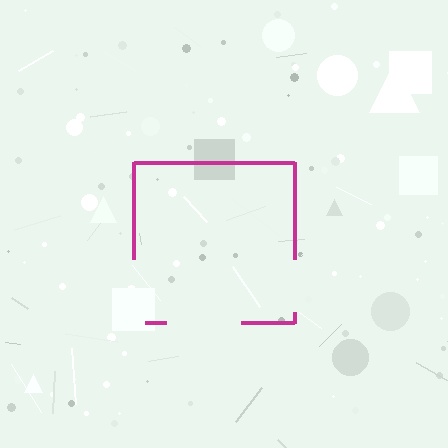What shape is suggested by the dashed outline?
The dashed outline suggests a square.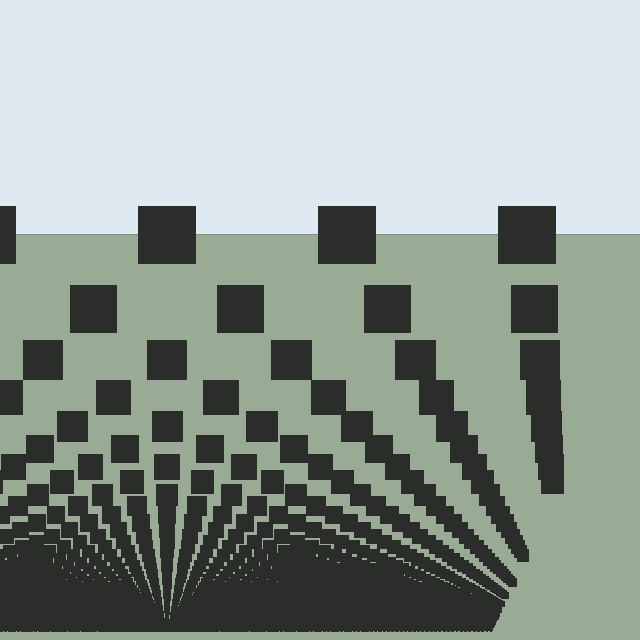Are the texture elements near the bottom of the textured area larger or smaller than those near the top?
Smaller. The gradient is inverted — elements near the bottom are smaller and denser.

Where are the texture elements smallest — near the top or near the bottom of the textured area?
Near the bottom.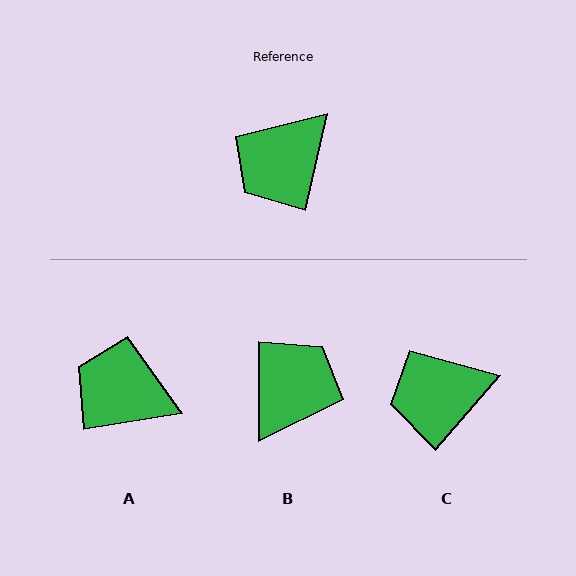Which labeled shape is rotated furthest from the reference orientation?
B, about 168 degrees away.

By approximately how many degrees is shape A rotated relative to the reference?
Approximately 69 degrees clockwise.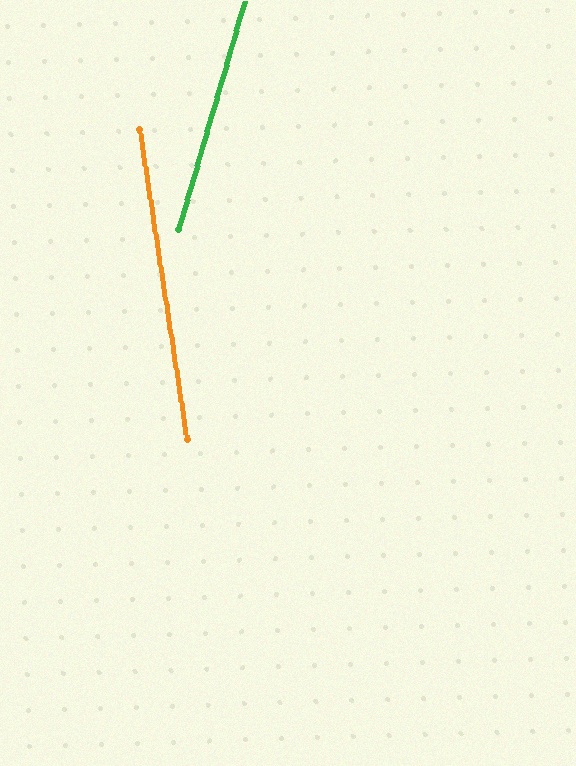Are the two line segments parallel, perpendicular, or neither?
Neither parallel nor perpendicular — they differ by about 25°.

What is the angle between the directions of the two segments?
Approximately 25 degrees.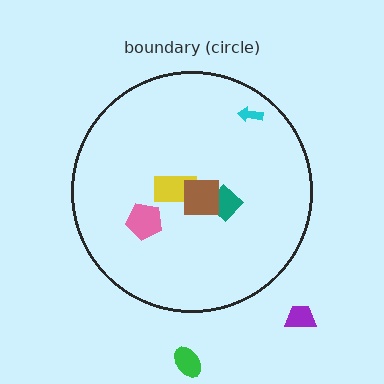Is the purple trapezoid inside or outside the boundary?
Outside.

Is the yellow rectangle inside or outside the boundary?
Inside.